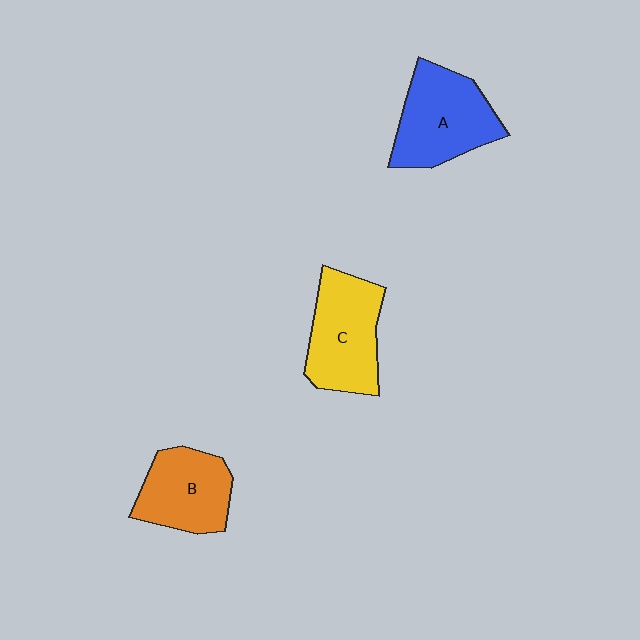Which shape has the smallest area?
Shape B (orange).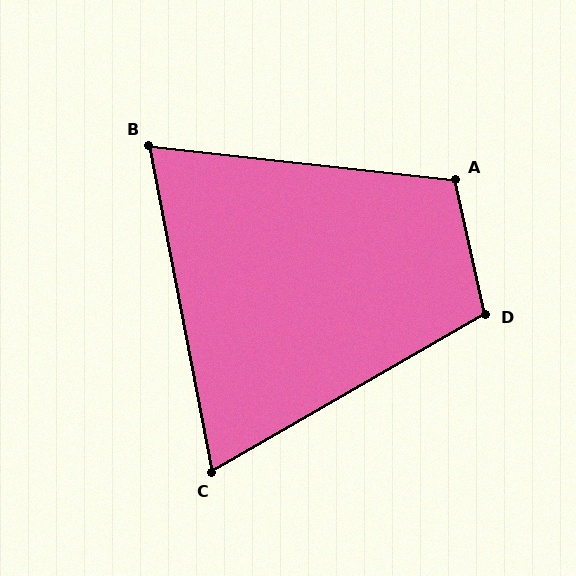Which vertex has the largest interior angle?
A, at approximately 109 degrees.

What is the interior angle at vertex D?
Approximately 107 degrees (obtuse).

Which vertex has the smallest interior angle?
C, at approximately 71 degrees.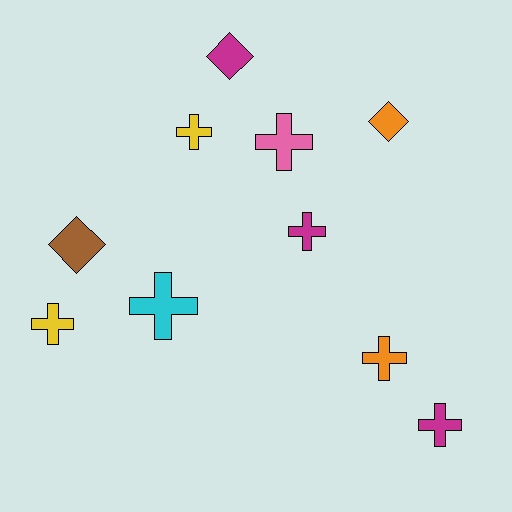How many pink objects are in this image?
There is 1 pink object.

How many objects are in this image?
There are 10 objects.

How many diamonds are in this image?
There are 3 diamonds.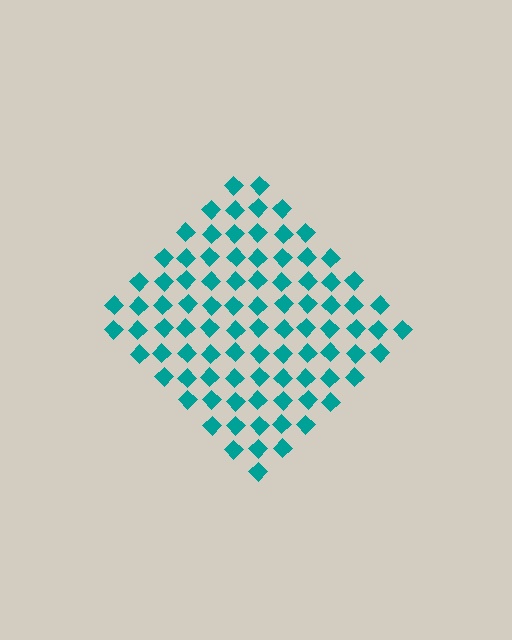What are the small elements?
The small elements are diamonds.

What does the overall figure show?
The overall figure shows a diamond.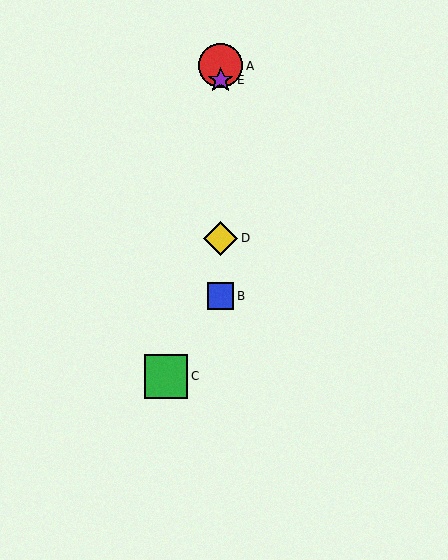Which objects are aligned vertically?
Objects A, B, D, E are aligned vertically.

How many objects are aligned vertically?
4 objects (A, B, D, E) are aligned vertically.